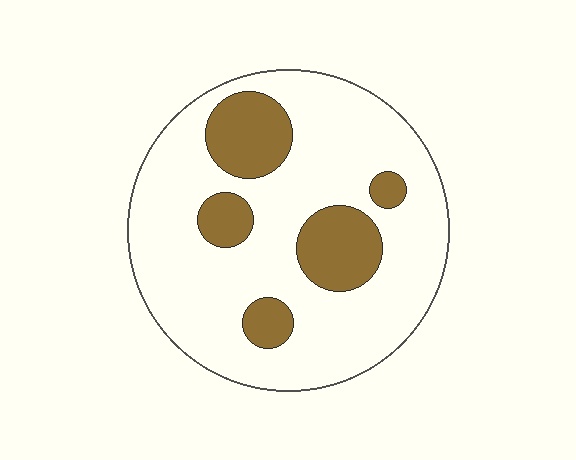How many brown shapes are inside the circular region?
5.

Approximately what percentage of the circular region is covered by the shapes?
Approximately 20%.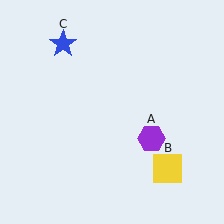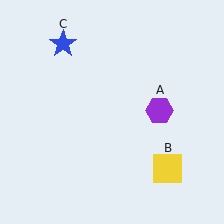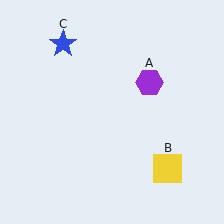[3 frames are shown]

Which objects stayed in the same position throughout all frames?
Yellow square (object B) and blue star (object C) remained stationary.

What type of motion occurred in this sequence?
The purple hexagon (object A) rotated counterclockwise around the center of the scene.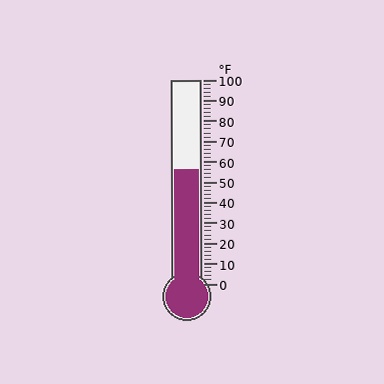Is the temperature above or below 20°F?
The temperature is above 20°F.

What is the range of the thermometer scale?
The thermometer scale ranges from 0°F to 100°F.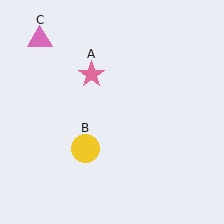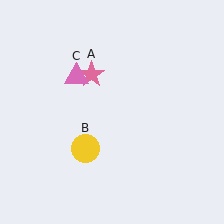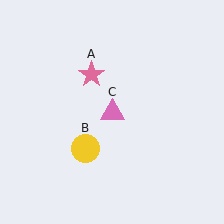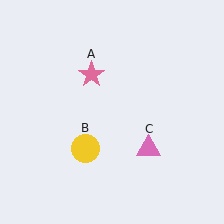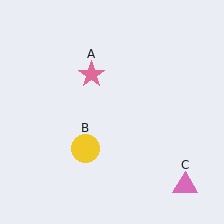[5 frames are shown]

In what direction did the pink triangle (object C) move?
The pink triangle (object C) moved down and to the right.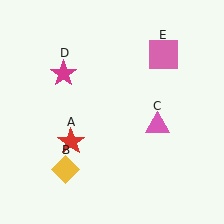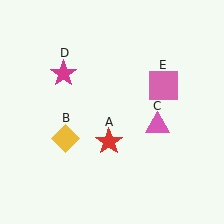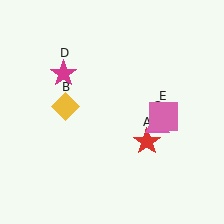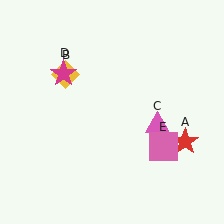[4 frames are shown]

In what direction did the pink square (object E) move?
The pink square (object E) moved down.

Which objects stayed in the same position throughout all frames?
Pink triangle (object C) and magenta star (object D) remained stationary.